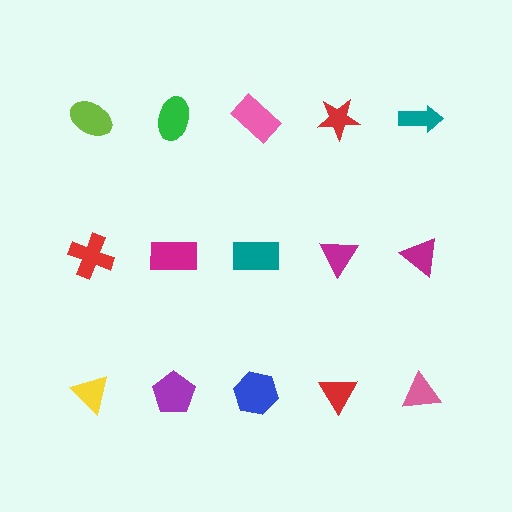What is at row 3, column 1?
A yellow triangle.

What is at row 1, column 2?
A green ellipse.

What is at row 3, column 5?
A pink triangle.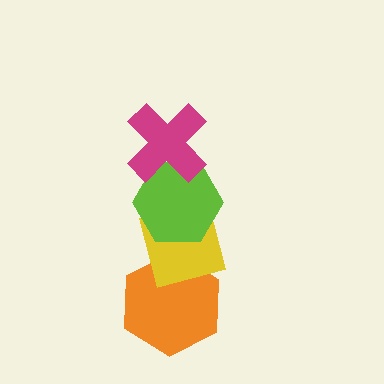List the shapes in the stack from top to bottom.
From top to bottom: the magenta cross, the lime hexagon, the yellow square, the orange hexagon.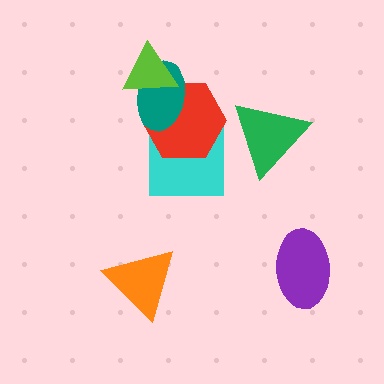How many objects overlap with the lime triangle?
2 objects overlap with the lime triangle.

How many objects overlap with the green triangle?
0 objects overlap with the green triangle.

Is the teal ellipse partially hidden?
Yes, it is partially covered by another shape.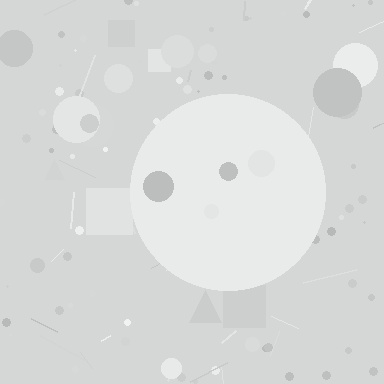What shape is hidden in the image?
A circle is hidden in the image.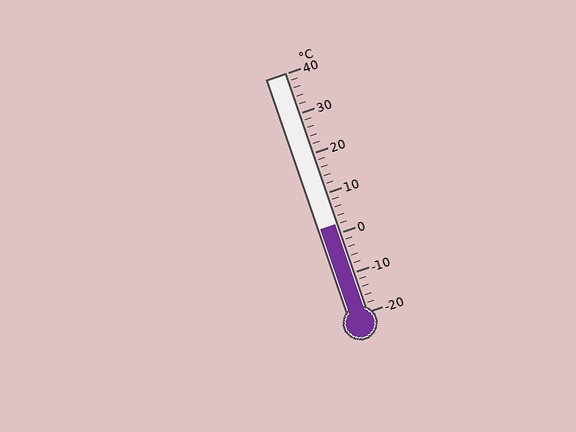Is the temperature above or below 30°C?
The temperature is below 30°C.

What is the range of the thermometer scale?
The thermometer scale ranges from -20°C to 40°C.